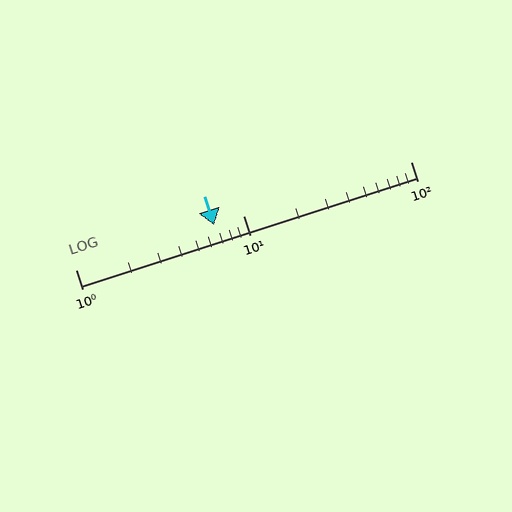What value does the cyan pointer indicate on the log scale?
The pointer indicates approximately 6.7.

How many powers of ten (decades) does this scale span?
The scale spans 2 decades, from 1 to 100.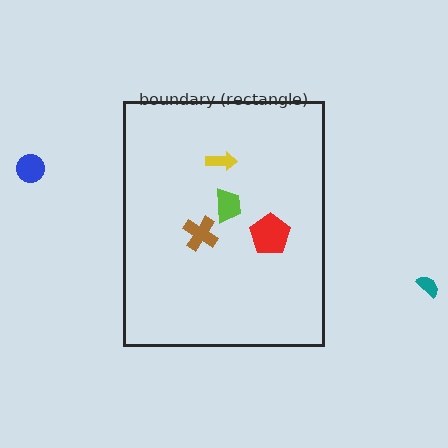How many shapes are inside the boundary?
4 inside, 2 outside.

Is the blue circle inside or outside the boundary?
Outside.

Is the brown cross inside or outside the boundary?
Inside.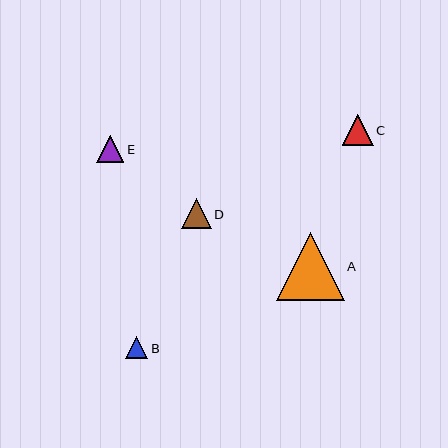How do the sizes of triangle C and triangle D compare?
Triangle C and triangle D are approximately the same size.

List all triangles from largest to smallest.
From largest to smallest: A, C, D, E, B.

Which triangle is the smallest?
Triangle B is the smallest with a size of approximately 22 pixels.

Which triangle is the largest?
Triangle A is the largest with a size of approximately 68 pixels.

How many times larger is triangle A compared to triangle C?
Triangle A is approximately 2.2 times the size of triangle C.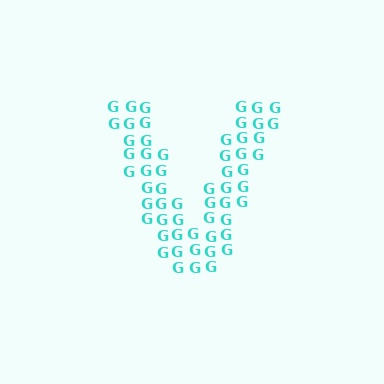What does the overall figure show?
The overall figure shows the letter V.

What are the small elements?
The small elements are letter G's.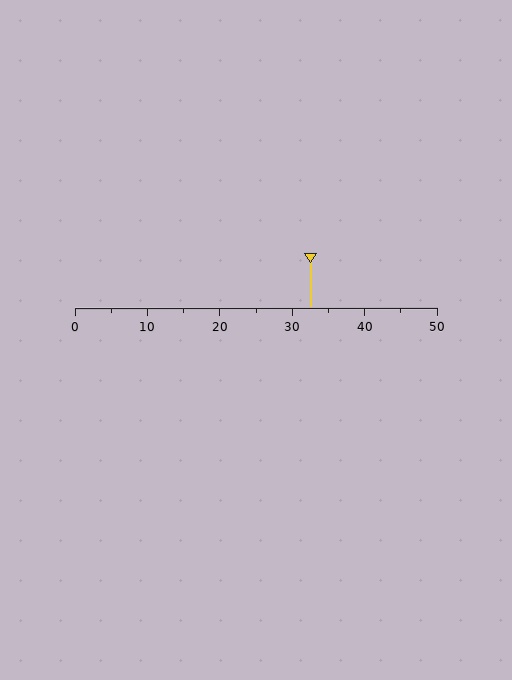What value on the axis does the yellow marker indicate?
The marker indicates approximately 32.5.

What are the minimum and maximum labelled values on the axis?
The axis runs from 0 to 50.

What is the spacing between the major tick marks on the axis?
The major ticks are spaced 10 apart.